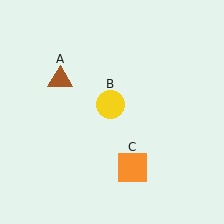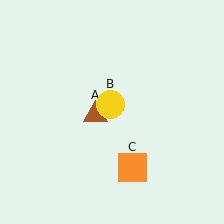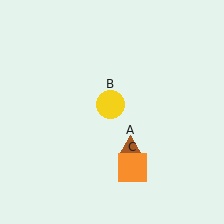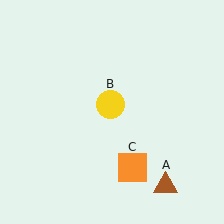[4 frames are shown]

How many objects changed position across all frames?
1 object changed position: brown triangle (object A).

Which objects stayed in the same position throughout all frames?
Yellow circle (object B) and orange square (object C) remained stationary.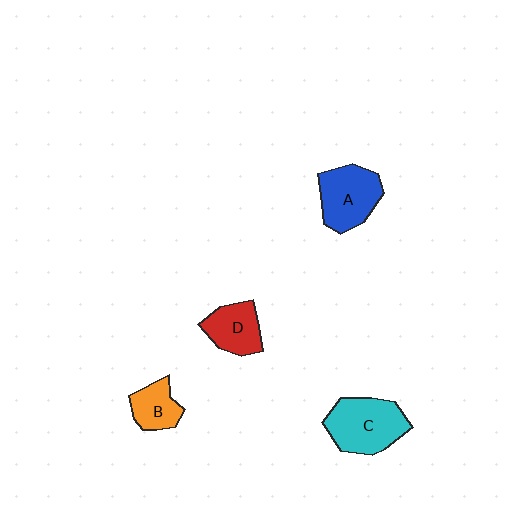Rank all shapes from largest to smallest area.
From largest to smallest: C (cyan), A (blue), D (red), B (orange).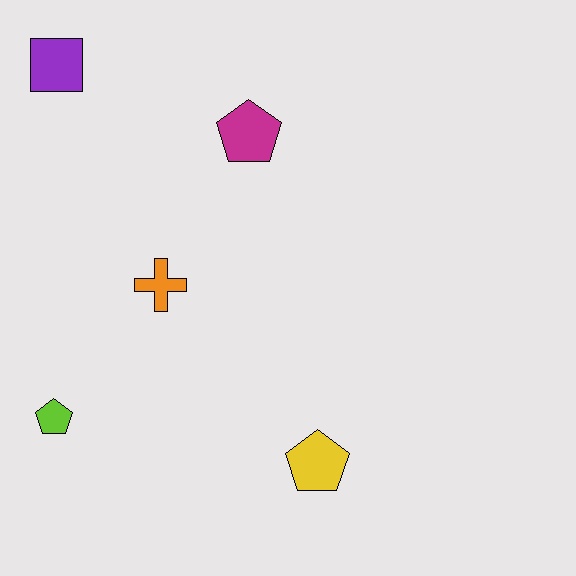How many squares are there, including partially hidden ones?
There is 1 square.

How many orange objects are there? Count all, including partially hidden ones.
There is 1 orange object.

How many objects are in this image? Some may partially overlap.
There are 5 objects.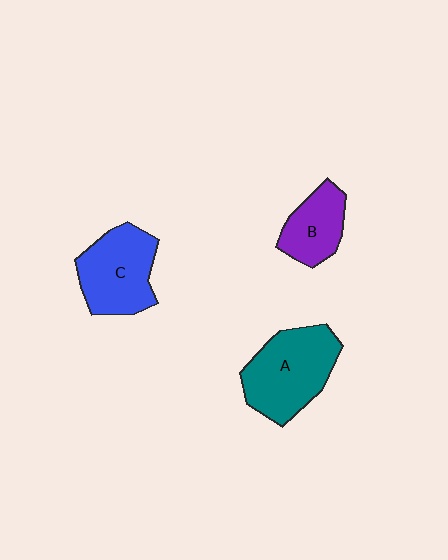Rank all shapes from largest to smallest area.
From largest to smallest: A (teal), C (blue), B (purple).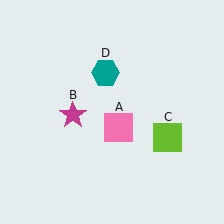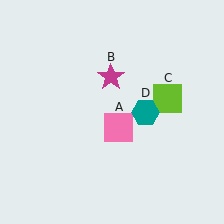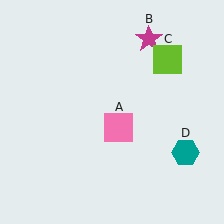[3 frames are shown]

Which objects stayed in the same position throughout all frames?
Pink square (object A) remained stationary.